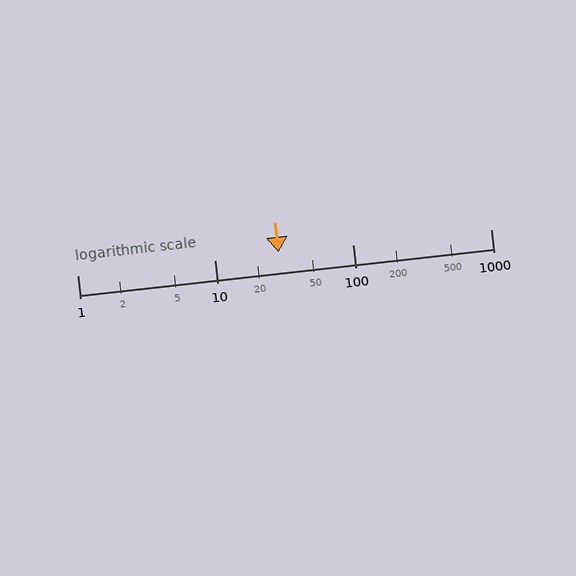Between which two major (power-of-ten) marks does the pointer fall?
The pointer is between 10 and 100.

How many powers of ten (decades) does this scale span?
The scale spans 3 decades, from 1 to 1000.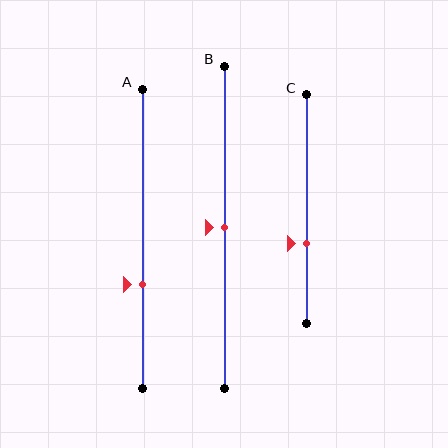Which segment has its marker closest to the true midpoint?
Segment B has its marker closest to the true midpoint.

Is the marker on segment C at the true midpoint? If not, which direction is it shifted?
No, the marker on segment C is shifted downward by about 15% of the segment length.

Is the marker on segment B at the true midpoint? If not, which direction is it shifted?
Yes, the marker on segment B is at the true midpoint.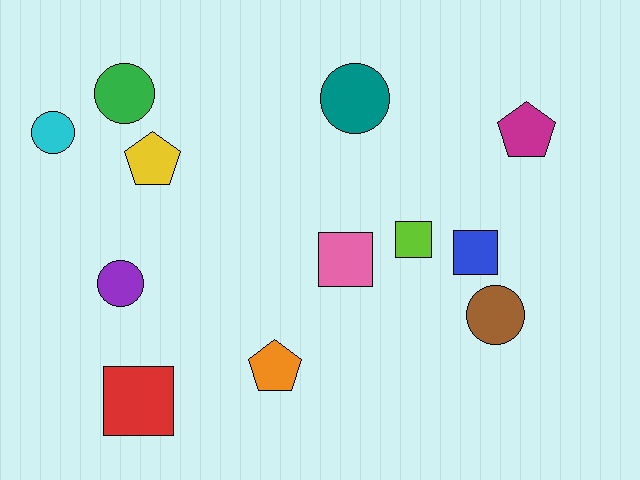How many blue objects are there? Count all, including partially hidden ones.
There is 1 blue object.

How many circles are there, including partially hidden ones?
There are 5 circles.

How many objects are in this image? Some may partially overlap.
There are 12 objects.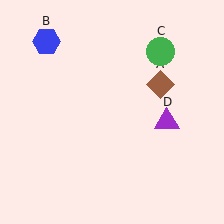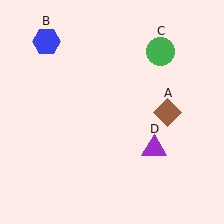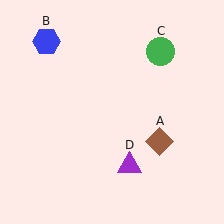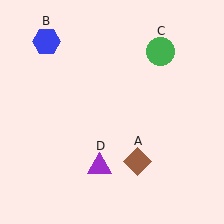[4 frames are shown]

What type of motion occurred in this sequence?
The brown diamond (object A), purple triangle (object D) rotated clockwise around the center of the scene.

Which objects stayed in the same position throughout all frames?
Blue hexagon (object B) and green circle (object C) remained stationary.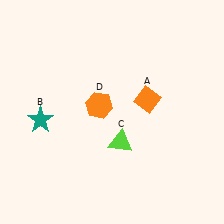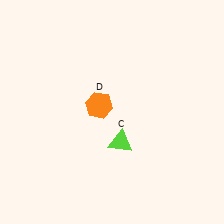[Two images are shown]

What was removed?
The teal star (B), the orange diamond (A) were removed in Image 2.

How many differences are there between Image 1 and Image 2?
There are 2 differences between the two images.